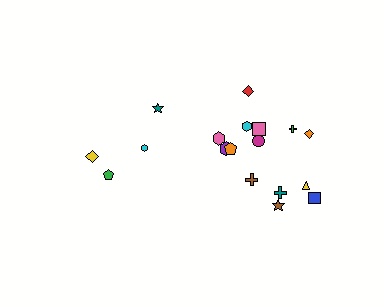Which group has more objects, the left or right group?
The right group.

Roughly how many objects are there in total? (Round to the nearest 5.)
Roughly 20 objects in total.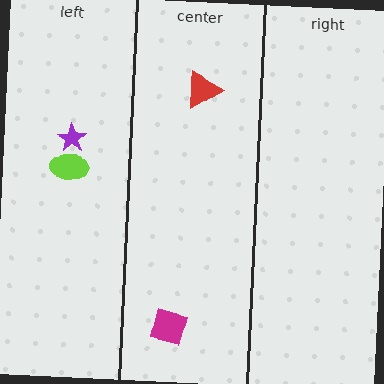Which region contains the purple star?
The left region.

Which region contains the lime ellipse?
The left region.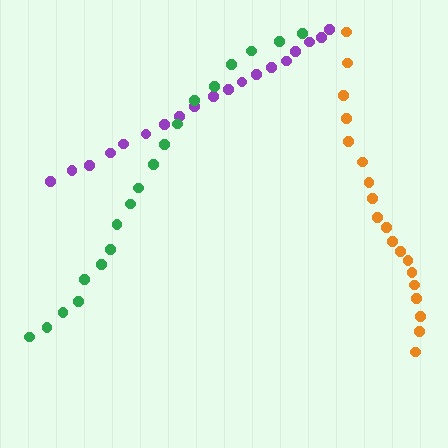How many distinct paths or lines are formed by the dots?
There are 3 distinct paths.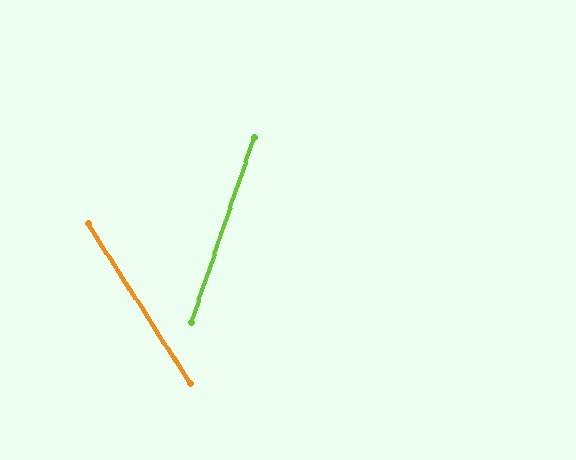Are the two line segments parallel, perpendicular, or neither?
Neither parallel nor perpendicular — they differ by about 52°.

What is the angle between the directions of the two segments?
Approximately 52 degrees.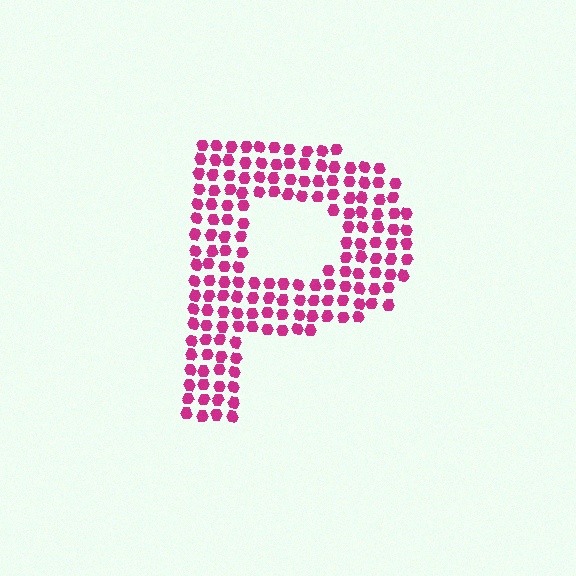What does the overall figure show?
The overall figure shows the letter P.